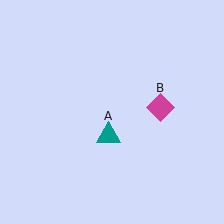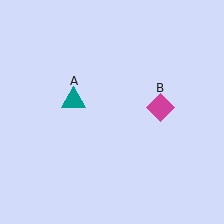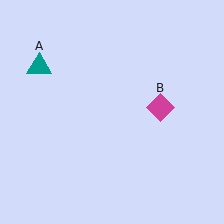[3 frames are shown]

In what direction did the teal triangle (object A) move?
The teal triangle (object A) moved up and to the left.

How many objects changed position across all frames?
1 object changed position: teal triangle (object A).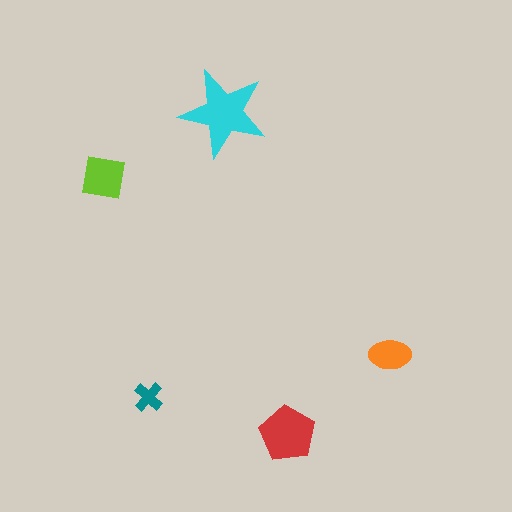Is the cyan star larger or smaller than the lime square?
Larger.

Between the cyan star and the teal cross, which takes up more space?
The cyan star.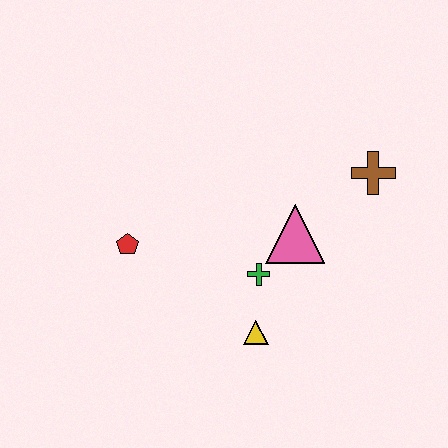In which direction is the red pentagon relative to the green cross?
The red pentagon is to the left of the green cross.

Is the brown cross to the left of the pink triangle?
No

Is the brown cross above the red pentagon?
Yes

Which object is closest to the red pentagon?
The green cross is closest to the red pentagon.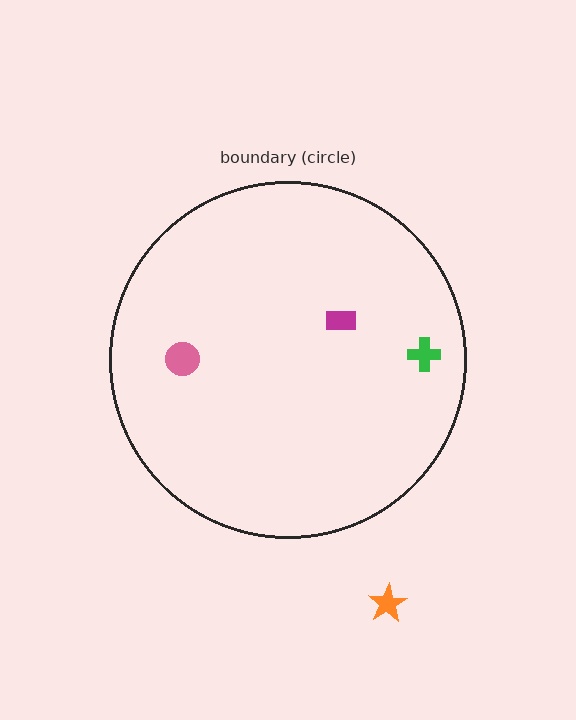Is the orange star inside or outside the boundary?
Outside.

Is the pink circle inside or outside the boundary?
Inside.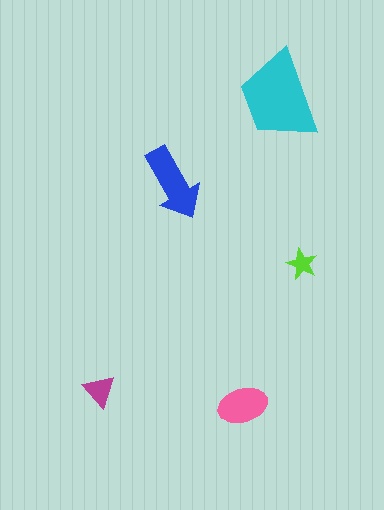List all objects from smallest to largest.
The lime star, the magenta triangle, the pink ellipse, the blue arrow, the cyan trapezoid.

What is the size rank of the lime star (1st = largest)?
5th.